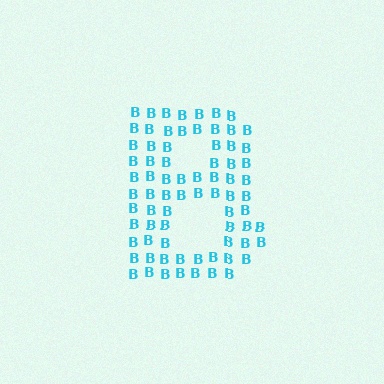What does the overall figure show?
The overall figure shows the letter B.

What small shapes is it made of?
It is made of small letter B's.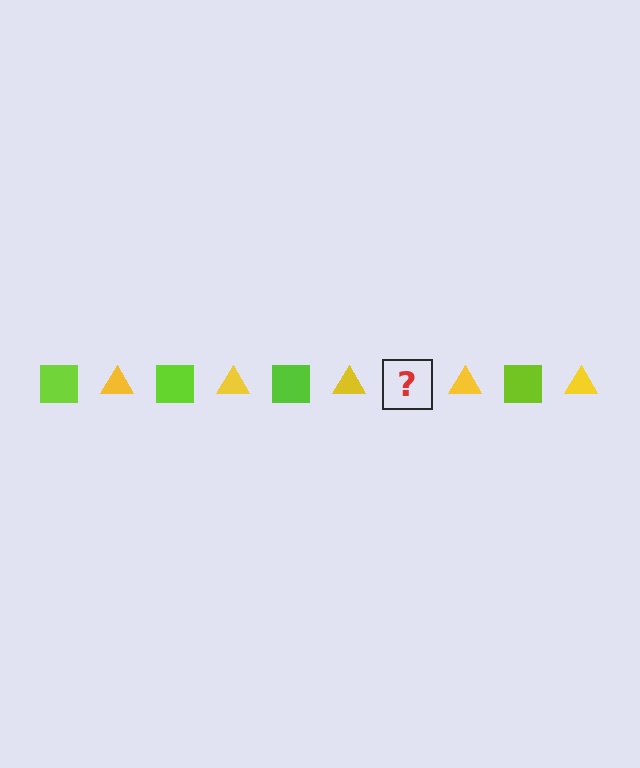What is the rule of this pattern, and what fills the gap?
The rule is that the pattern alternates between lime square and yellow triangle. The gap should be filled with a lime square.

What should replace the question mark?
The question mark should be replaced with a lime square.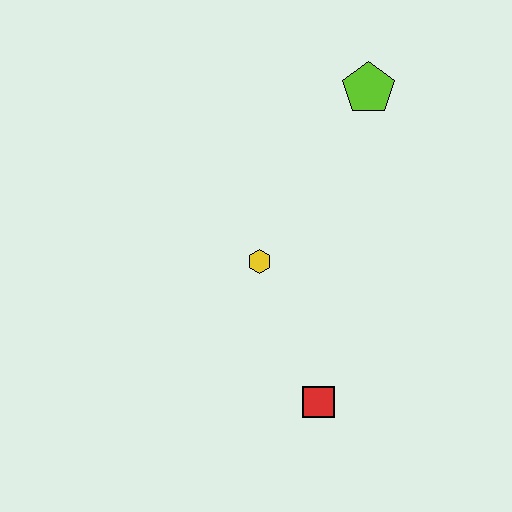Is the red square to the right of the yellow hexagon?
Yes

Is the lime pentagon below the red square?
No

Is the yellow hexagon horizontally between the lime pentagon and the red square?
No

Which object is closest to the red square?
The yellow hexagon is closest to the red square.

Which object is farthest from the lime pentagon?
The red square is farthest from the lime pentagon.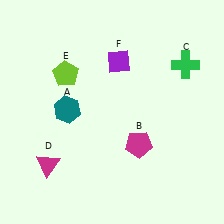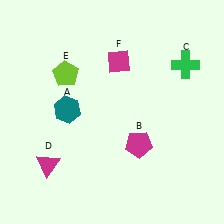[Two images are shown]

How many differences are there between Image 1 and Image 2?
There is 1 difference between the two images.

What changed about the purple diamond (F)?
In Image 1, F is purple. In Image 2, it changed to magenta.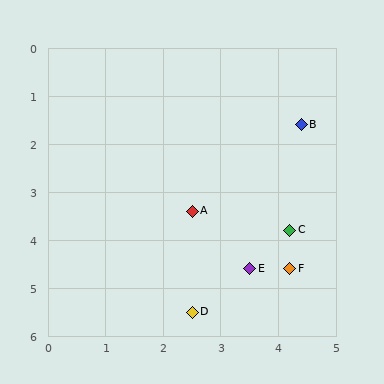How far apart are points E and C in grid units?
Points E and C are about 1.1 grid units apart.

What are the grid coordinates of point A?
Point A is at approximately (2.5, 3.4).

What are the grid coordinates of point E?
Point E is at approximately (3.5, 4.6).